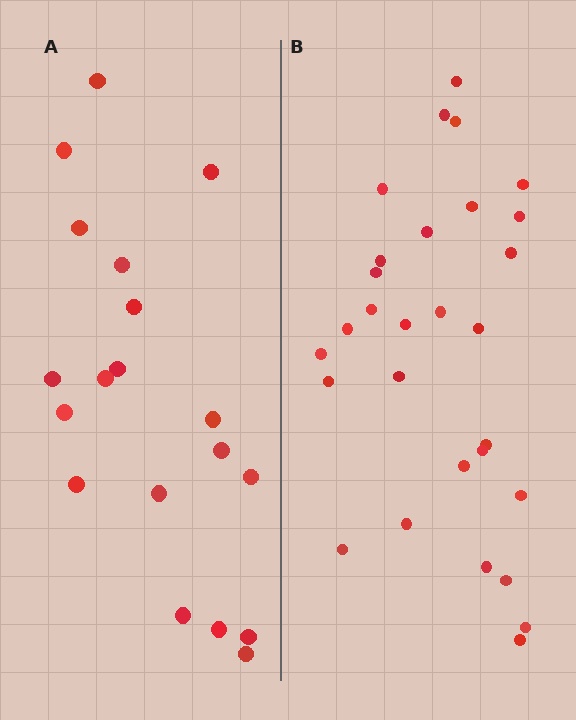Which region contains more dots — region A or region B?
Region B (the right region) has more dots.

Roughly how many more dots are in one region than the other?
Region B has roughly 10 or so more dots than region A.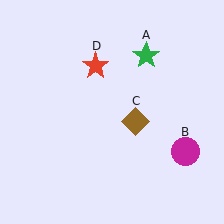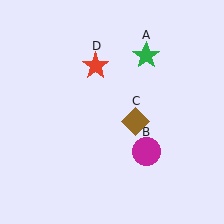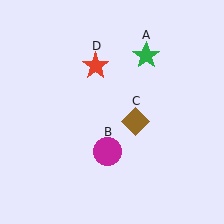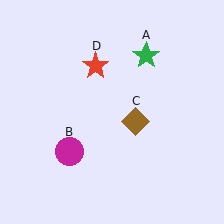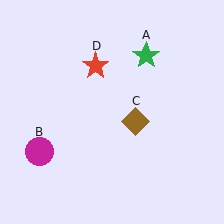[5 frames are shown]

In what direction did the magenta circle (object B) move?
The magenta circle (object B) moved left.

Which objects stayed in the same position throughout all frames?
Green star (object A) and brown diamond (object C) and red star (object D) remained stationary.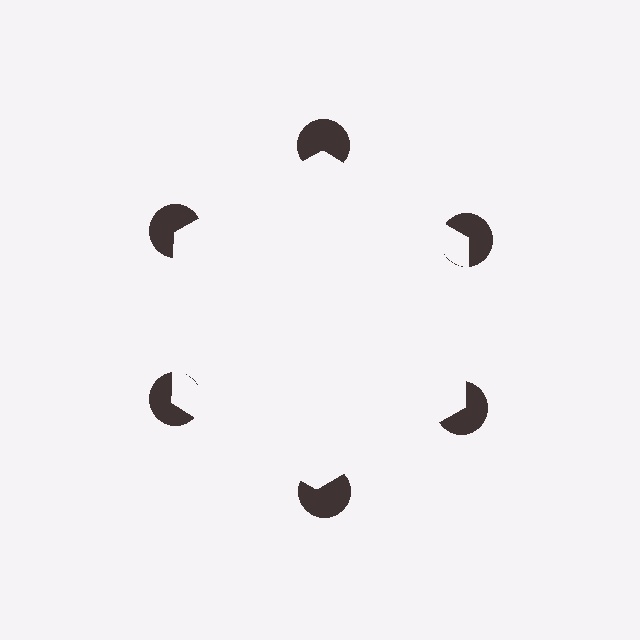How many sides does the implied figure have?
6 sides.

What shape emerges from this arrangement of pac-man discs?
An illusory hexagon — its edges are inferred from the aligned wedge cuts in the pac-man discs, not physically drawn.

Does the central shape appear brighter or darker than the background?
It typically appears slightly brighter than the background, even though no actual brightness change is drawn.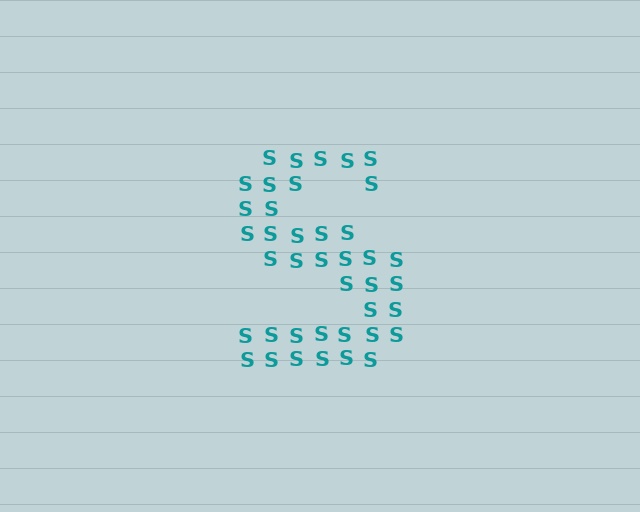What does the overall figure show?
The overall figure shows the letter S.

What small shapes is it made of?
It is made of small letter S's.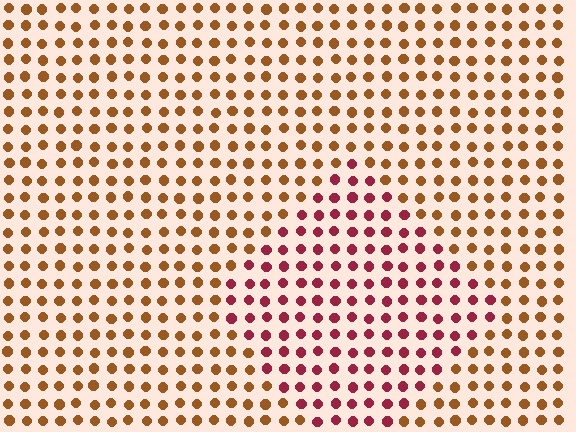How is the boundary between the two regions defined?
The boundary is defined purely by a slight shift in hue (about 44 degrees). Spacing, size, and orientation are identical on both sides.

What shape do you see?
I see a diamond.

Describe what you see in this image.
The image is filled with small brown elements in a uniform arrangement. A diamond-shaped region is visible where the elements are tinted to a slightly different hue, forming a subtle color boundary.